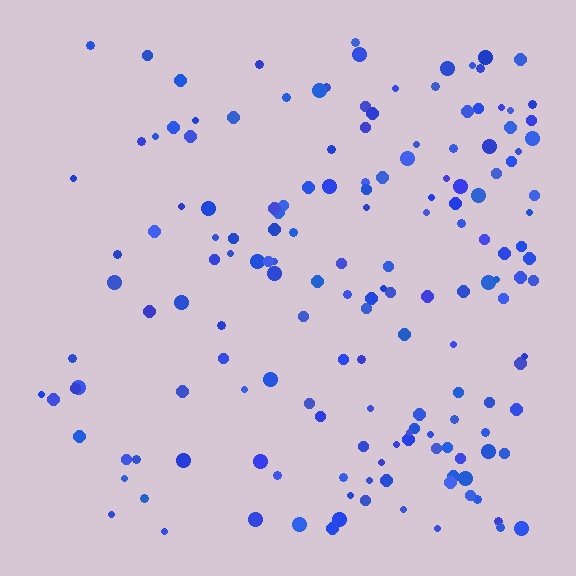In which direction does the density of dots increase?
From left to right, with the right side densest.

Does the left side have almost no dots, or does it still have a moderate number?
Still a moderate number, just noticeably fewer than the right.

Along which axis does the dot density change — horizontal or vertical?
Horizontal.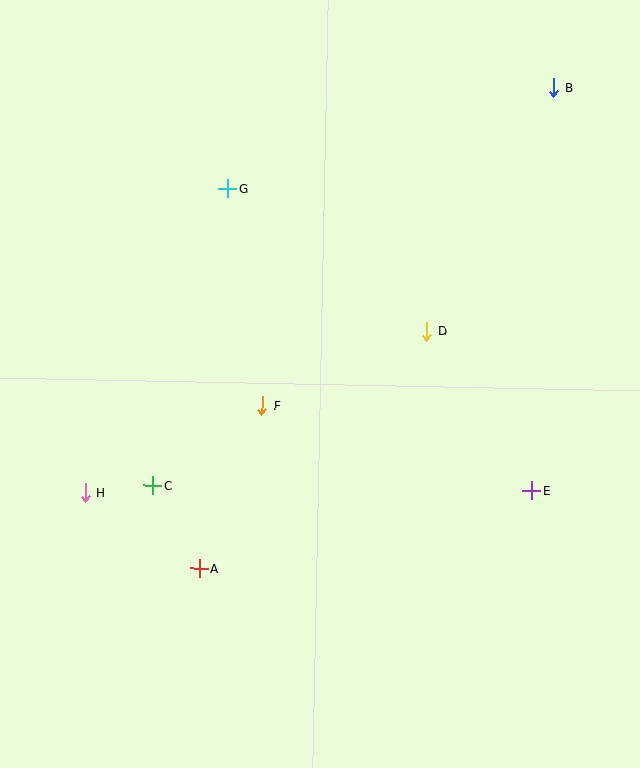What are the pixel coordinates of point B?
Point B is at (554, 88).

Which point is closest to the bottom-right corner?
Point E is closest to the bottom-right corner.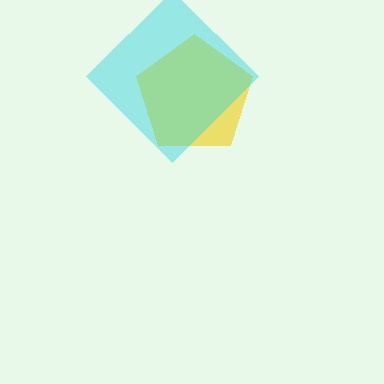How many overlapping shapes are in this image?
There are 2 overlapping shapes in the image.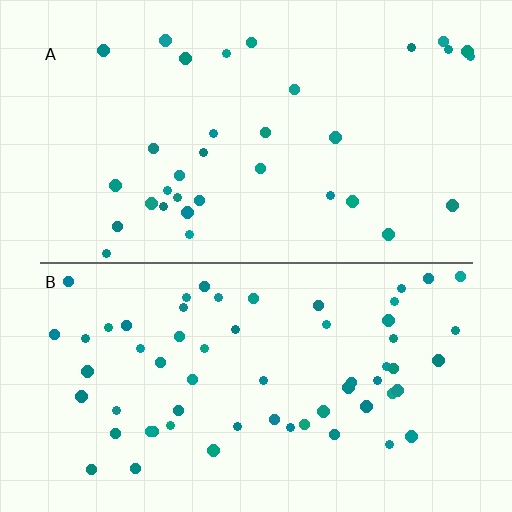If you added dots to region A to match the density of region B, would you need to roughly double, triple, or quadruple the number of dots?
Approximately double.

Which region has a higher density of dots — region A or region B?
B (the bottom).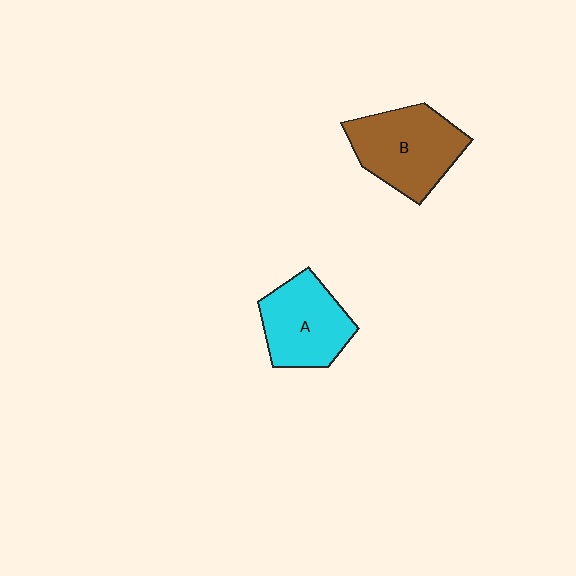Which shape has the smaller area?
Shape A (cyan).